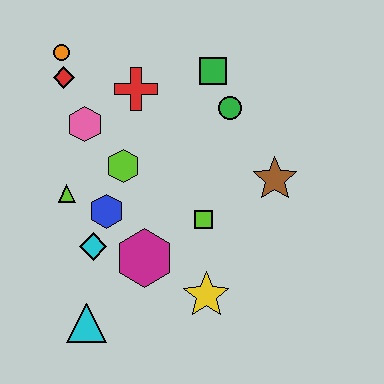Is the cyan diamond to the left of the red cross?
Yes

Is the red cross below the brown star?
No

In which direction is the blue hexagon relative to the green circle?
The blue hexagon is to the left of the green circle.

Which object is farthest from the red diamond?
The yellow star is farthest from the red diamond.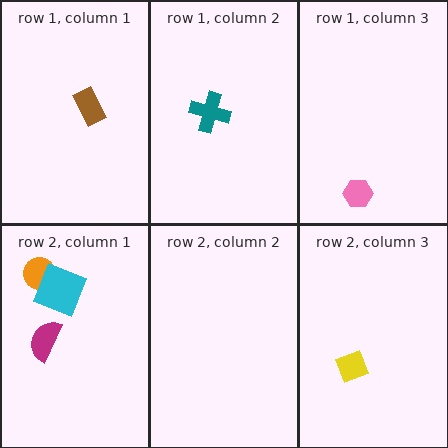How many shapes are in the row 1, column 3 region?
1.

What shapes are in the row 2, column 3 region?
The yellow diamond.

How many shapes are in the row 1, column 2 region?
1.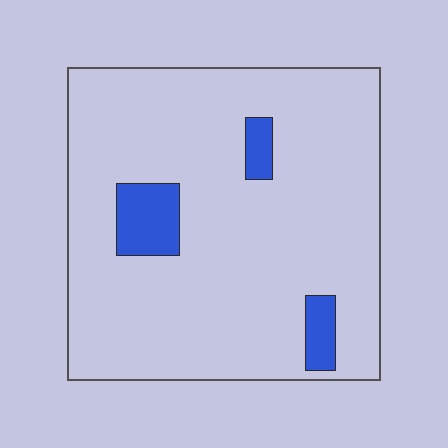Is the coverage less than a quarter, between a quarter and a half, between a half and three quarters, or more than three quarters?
Less than a quarter.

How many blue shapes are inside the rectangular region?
3.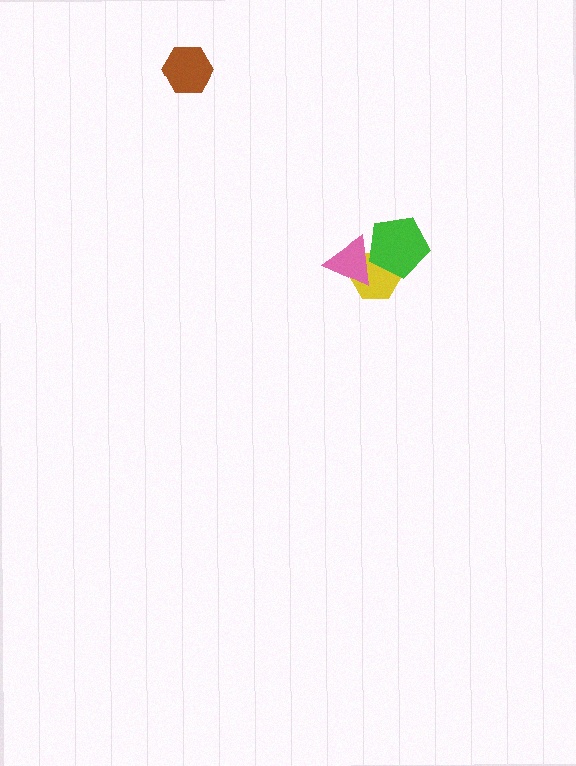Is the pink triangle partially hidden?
No, no other shape covers it.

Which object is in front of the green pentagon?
The pink triangle is in front of the green pentagon.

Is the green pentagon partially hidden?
Yes, it is partially covered by another shape.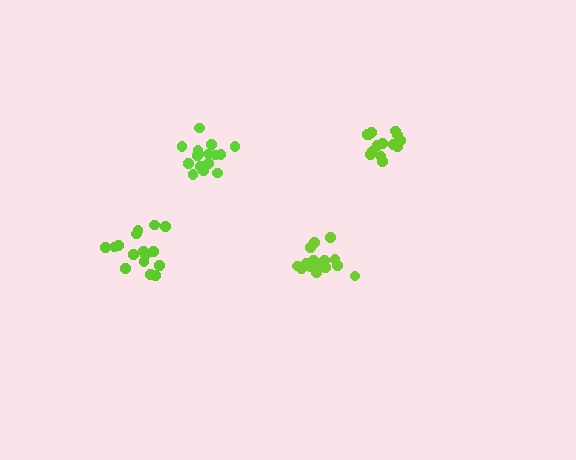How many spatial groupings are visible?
There are 4 spatial groupings.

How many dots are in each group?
Group 1: 16 dots, Group 2: 14 dots, Group 3: 16 dots, Group 4: 15 dots (61 total).